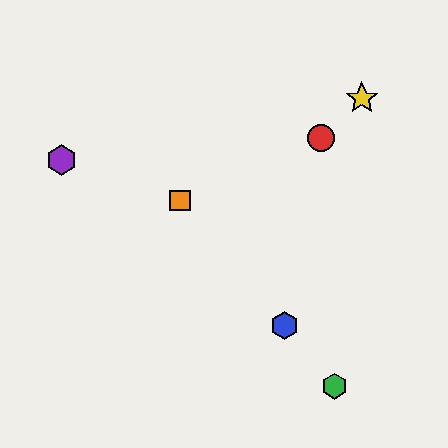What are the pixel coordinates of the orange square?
The orange square is at (180, 201).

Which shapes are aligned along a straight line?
The blue hexagon, the green hexagon, the orange square are aligned along a straight line.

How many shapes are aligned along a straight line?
3 shapes (the blue hexagon, the green hexagon, the orange square) are aligned along a straight line.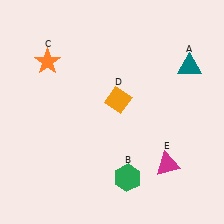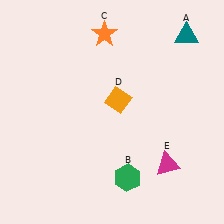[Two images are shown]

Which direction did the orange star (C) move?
The orange star (C) moved right.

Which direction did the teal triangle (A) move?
The teal triangle (A) moved up.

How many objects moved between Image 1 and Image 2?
2 objects moved between the two images.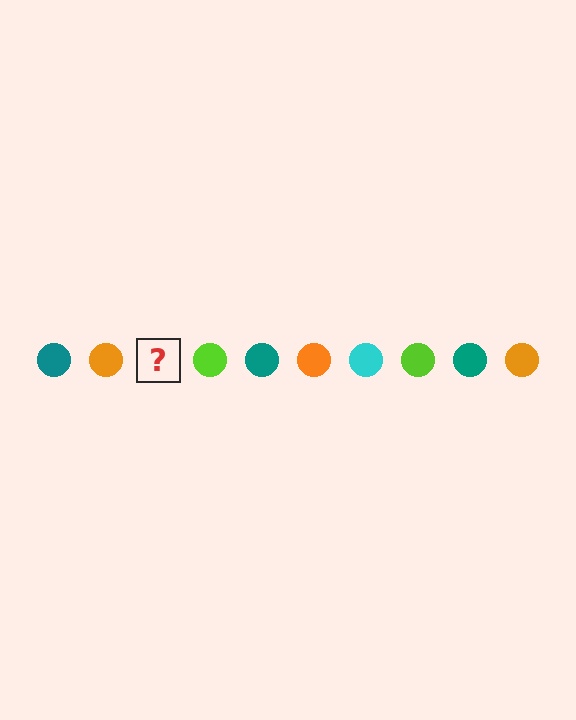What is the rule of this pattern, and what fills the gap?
The rule is that the pattern cycles through teal, orange, cyan, lime circles. The gap should be filled with a cyan circle.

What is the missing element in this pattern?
The missing element is a cyan circle.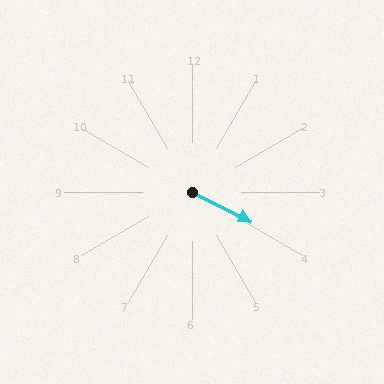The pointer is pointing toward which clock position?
Roughly 4 o'clock.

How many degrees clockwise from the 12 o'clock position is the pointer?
Approximately 116 degrees.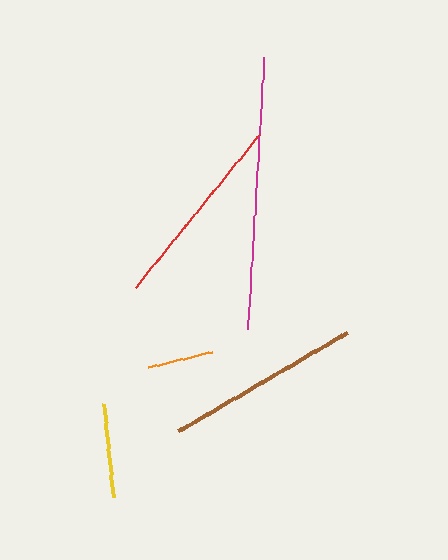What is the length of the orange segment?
The orange segment is approximately 67 pixels long.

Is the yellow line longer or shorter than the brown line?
The brown line is longer than the yellow line.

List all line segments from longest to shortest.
From longest to shortest: magenta, red, brown, yellow, orange.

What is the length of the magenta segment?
The magenta segment is approximately 273 pixels long.